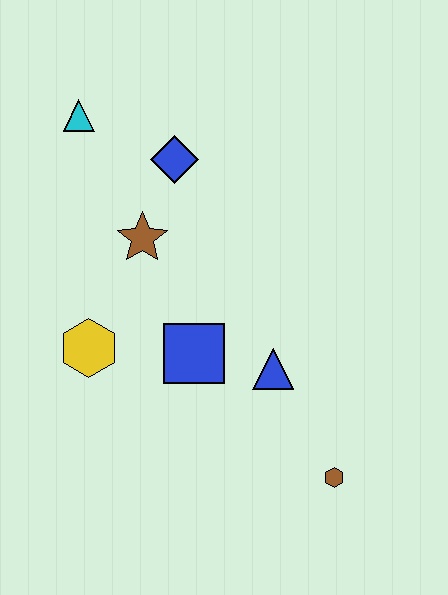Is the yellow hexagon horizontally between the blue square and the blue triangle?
No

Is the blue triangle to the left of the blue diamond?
No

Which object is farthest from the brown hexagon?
The cyan triangle is farthest from the brown hexagon.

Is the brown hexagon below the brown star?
Yes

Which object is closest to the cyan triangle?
The blue diamond is closest to the cyan triangle.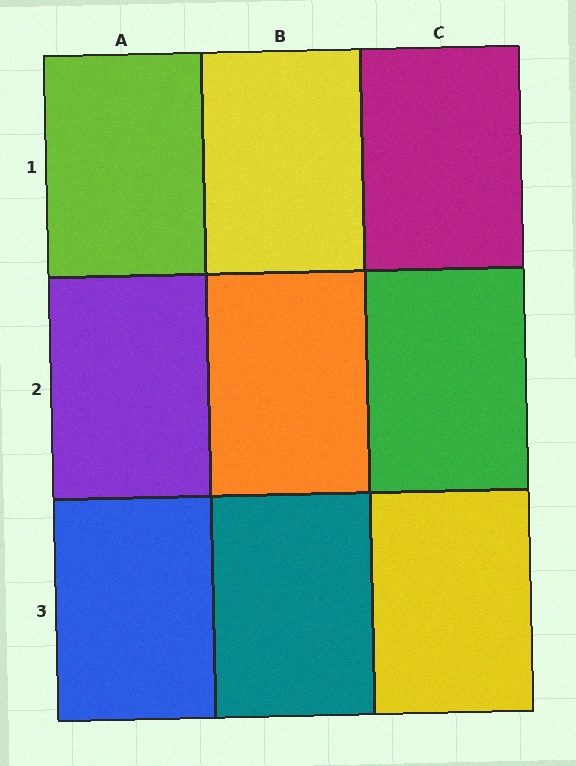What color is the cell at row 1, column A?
Lime.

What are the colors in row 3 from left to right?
Blue, teal, yellow.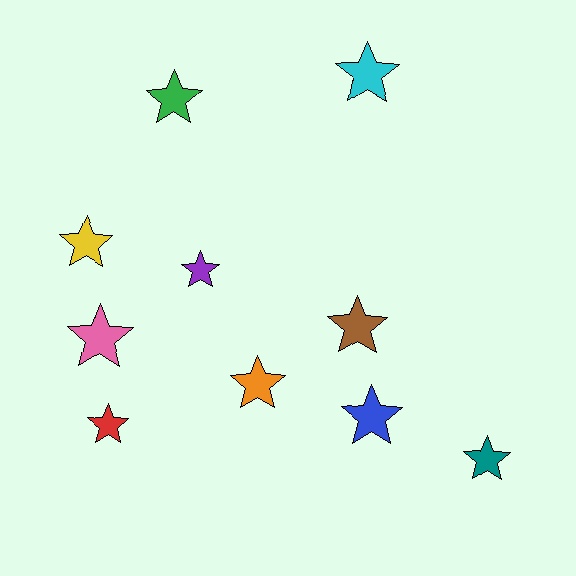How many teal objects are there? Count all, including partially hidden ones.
There is 1 teal object.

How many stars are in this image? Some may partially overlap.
There are 10 stars.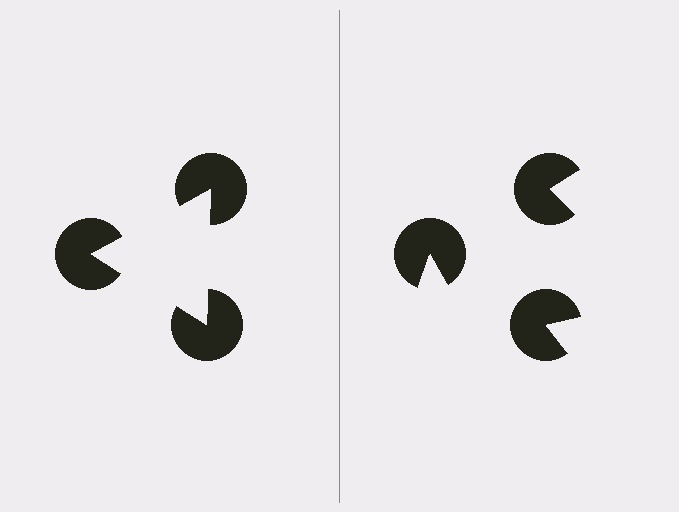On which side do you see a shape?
An illusory triangle appears on the left side. On the right side the wedge cuts are rotated, so no coherent shape forms.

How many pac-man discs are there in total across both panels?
6 — 3 on each side.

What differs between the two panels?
The pac-man discs are positioned identically on both sides; only the wedge orientations differ. On the left they align to a triangle; on the right they are misaligned.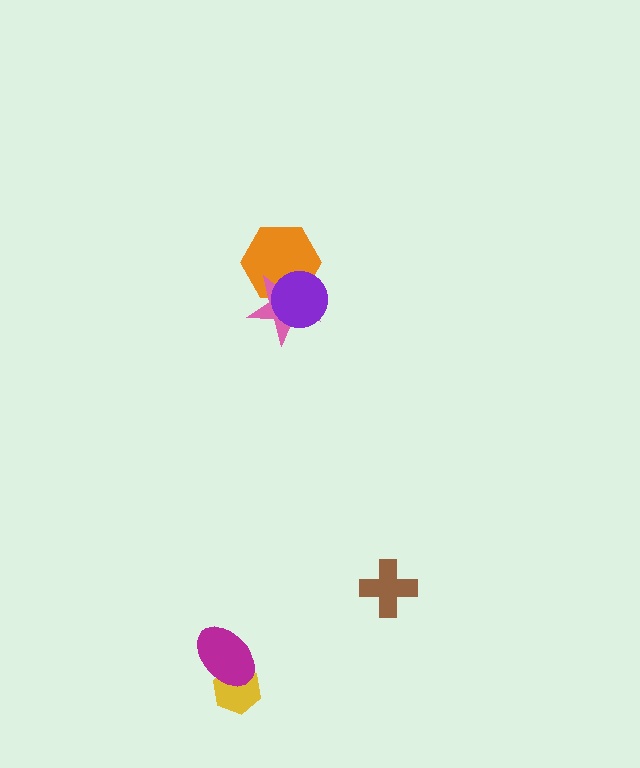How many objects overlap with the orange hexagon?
2 objects overlap with the orange hexagon.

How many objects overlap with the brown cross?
0 objects overlap with the brown cross.